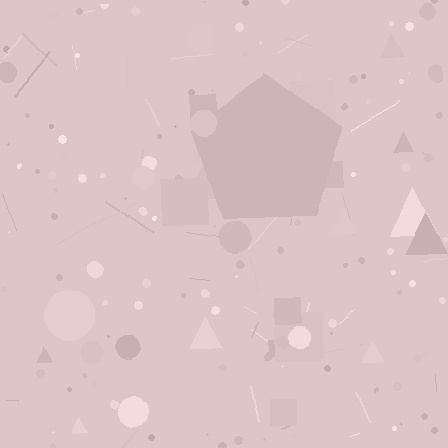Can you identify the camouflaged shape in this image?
The camouflaged shape is a pentagon.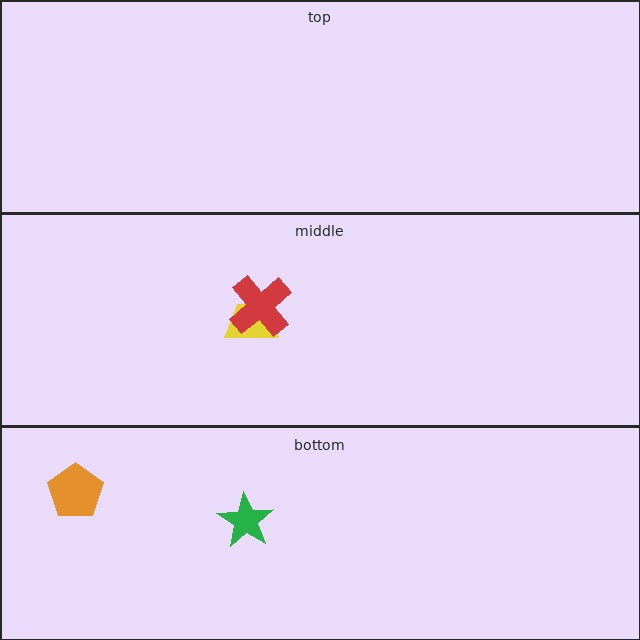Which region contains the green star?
The bottom region.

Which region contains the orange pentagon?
The bottom region.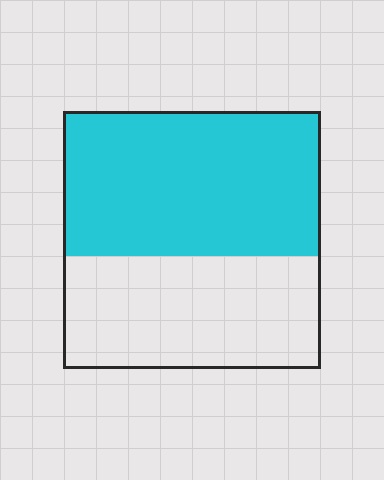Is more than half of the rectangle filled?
Yes.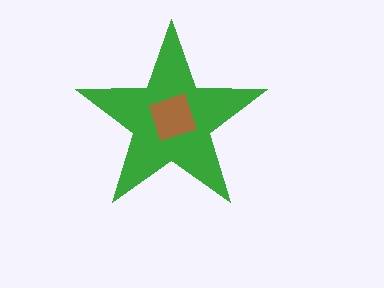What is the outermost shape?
The green star.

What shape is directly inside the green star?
The brown square.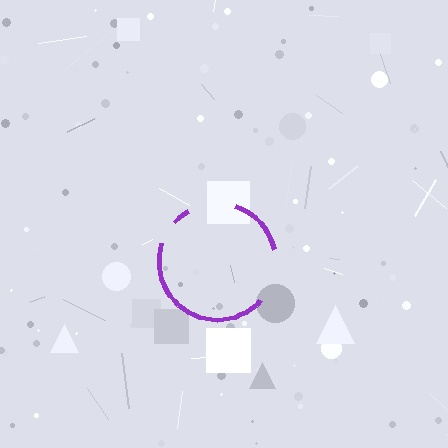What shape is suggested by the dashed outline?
The dashed outline suggests a circle.